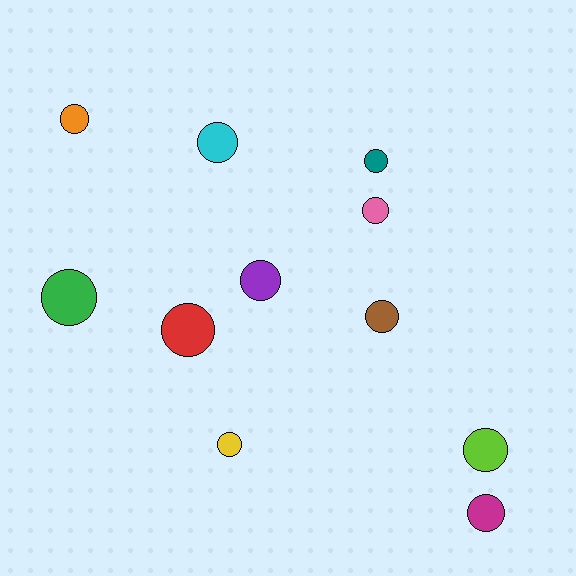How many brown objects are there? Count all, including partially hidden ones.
There is 1 brown object.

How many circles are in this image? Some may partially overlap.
There are 11 circles.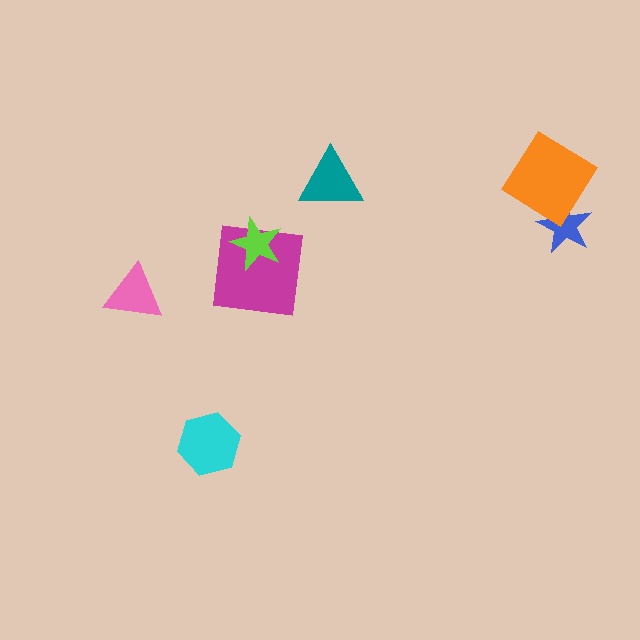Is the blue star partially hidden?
Yes, it is partially covered by another shape.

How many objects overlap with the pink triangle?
0 objects overlap with the pink triangle.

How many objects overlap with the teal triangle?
0 objects overlap with the teal triangle.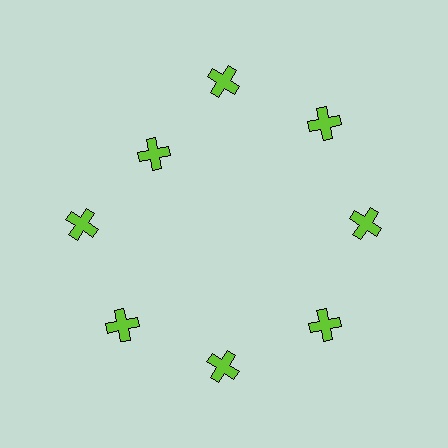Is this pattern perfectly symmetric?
No. The 8 lime crosses are arranged in a ring, but one element near the 10 o'clock position is pulled inward toward the center, breaking the 8-fold rotational symmetry.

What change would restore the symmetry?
The symmetry would be restored by moving it outward, back onto the ring so that all 8 crosses sit at equal angles and equal distance from the center.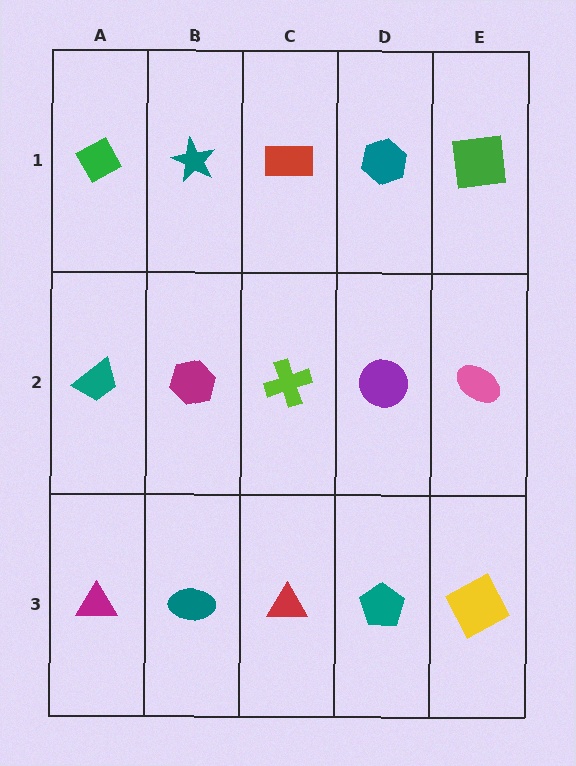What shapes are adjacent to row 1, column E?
A pink ellipse (row 2, column E), a teal hexagon (row 1, column D).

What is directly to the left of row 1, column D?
A red rectangle.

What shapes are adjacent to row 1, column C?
A lime cross (row 2, column C), a teal star (row 1, column B), a teal hexagon (row 1, column D).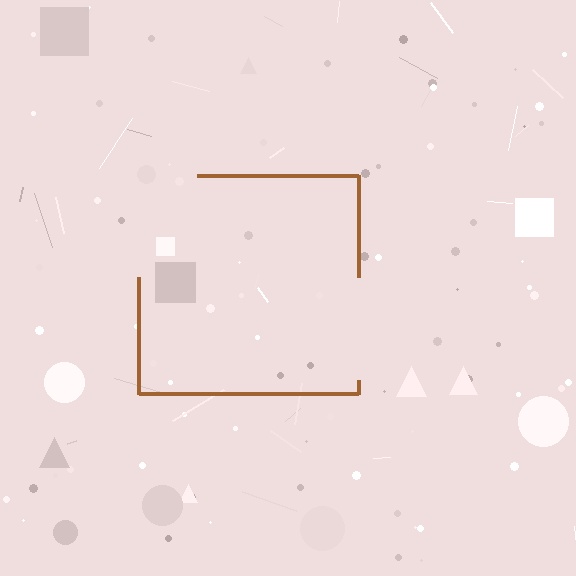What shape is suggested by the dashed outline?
The dashed outline suggests a square.